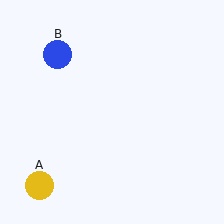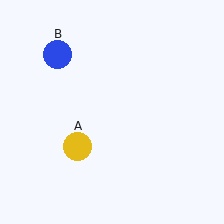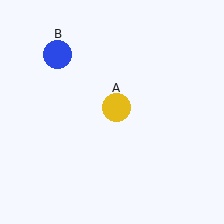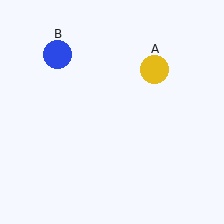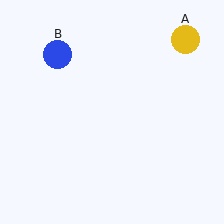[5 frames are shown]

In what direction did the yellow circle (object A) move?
The yellow circle (object A) moved up and to the right.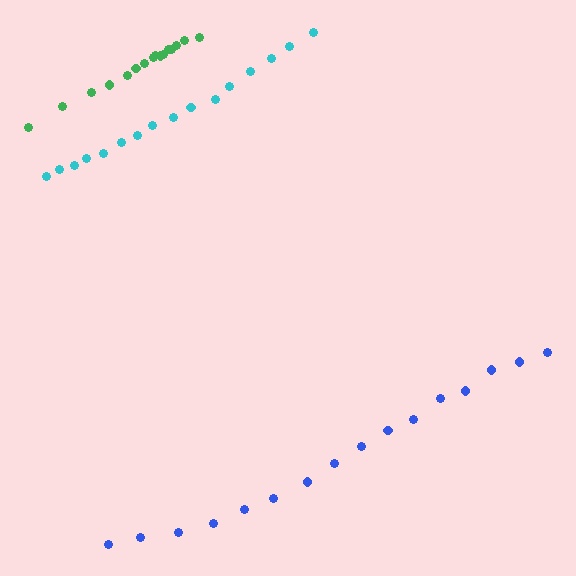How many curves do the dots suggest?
There are 3 distinct paths.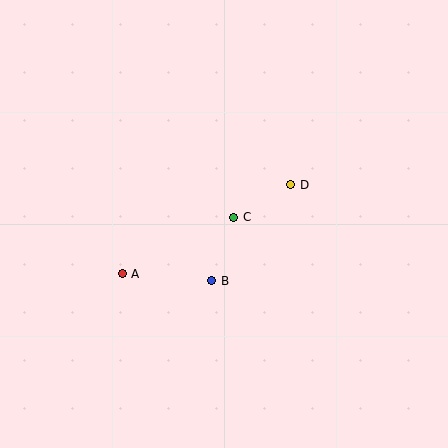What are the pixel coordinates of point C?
Point C is at (234, 217).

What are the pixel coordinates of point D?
Point D is at (291, 185).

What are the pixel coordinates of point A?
Point A is at (122, 274).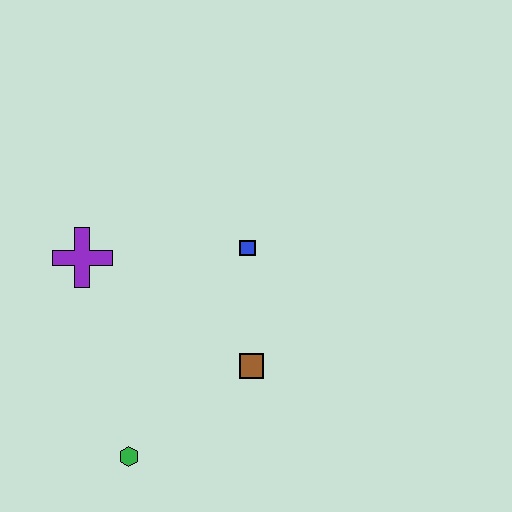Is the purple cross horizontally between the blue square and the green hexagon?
No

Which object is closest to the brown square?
The blue square is closest to the brown square.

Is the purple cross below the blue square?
Yes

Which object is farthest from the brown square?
The purple cross is farthest from the brown square.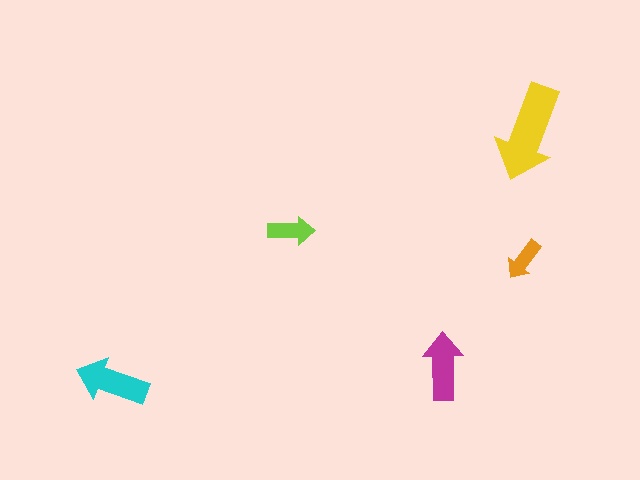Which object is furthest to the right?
The yellow arrow is rightmost.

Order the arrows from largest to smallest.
the yellow one, the cyan one, the magenta one, the lime one, the orange one.